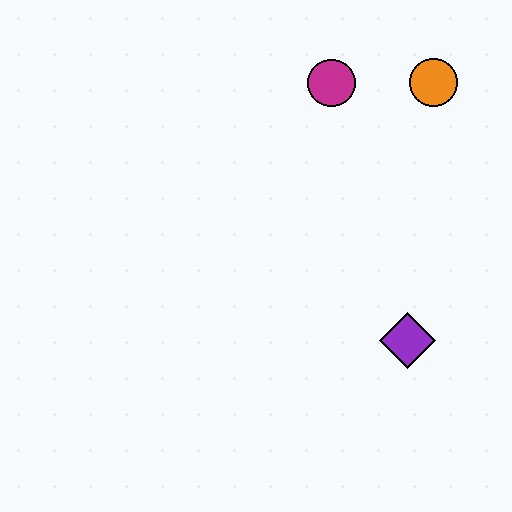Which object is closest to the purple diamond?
The orange circle is closest to the purple diamond.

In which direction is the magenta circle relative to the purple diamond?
The magenta circle is above the purple diamond.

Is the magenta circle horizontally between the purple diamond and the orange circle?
No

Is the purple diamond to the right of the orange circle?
No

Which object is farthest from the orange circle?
The purple diamond is farthest from the orange circle.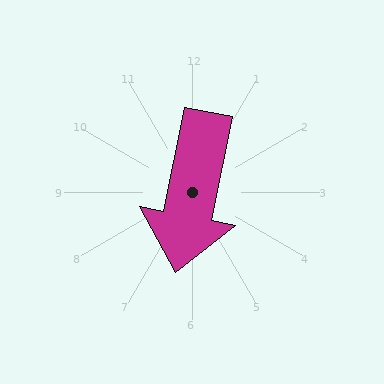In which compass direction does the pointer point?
South.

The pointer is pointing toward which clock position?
Roughly 6 o'clock.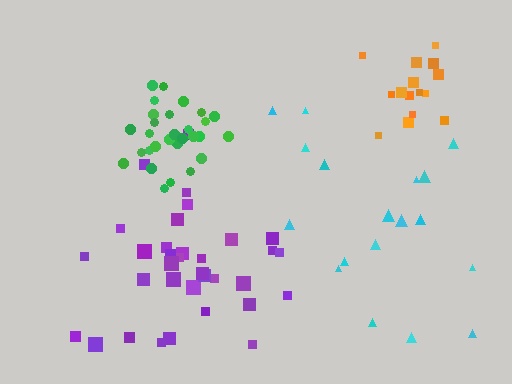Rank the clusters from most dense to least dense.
green, orange, purple, cyan.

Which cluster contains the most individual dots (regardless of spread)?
Purple (34).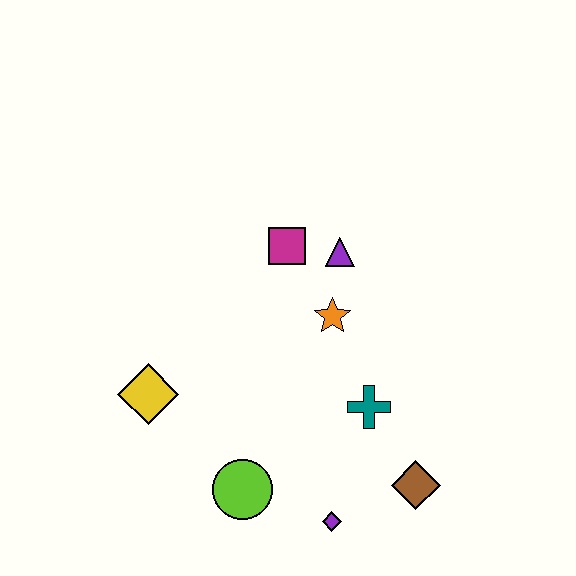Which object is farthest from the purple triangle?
The purple diamond is farthest from the purple triangle.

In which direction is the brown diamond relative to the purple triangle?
The brown diamond is below the purple triangle.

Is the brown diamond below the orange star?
Yes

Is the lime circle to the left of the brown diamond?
Yes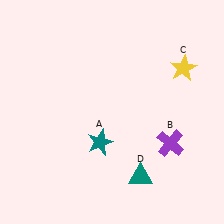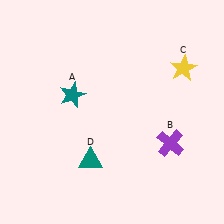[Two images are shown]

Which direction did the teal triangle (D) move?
The teal triangle (D) moved left.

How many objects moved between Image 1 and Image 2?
2 objects moved between the two images.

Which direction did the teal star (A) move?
The teal star (A) moved up.